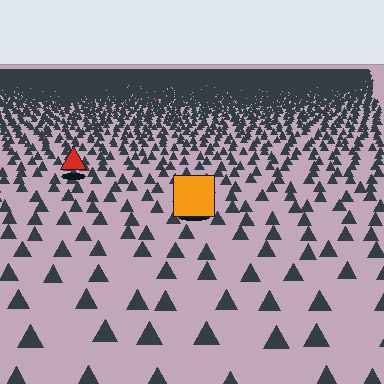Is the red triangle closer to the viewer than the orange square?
No. The orange square is closer — you can tell from the texture gradient: the ground texture is coarser near it.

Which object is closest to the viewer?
The orange square is closest. The texture marks near it are larger and more spread out.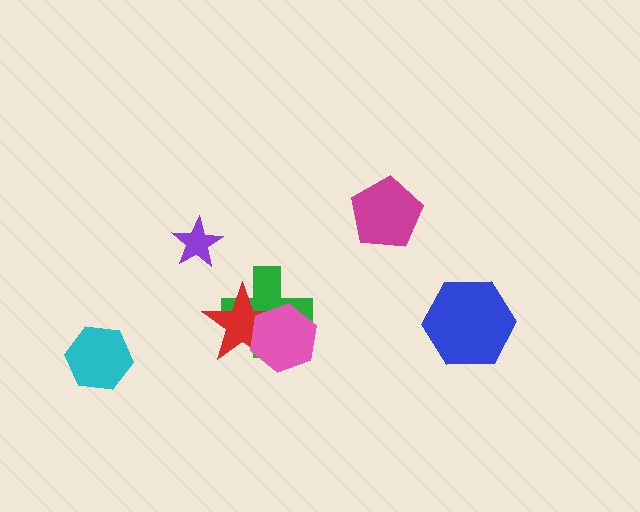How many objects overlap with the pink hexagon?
2 objects overlap with the pink hexagon.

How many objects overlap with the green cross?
2 objects overlap with the green cross.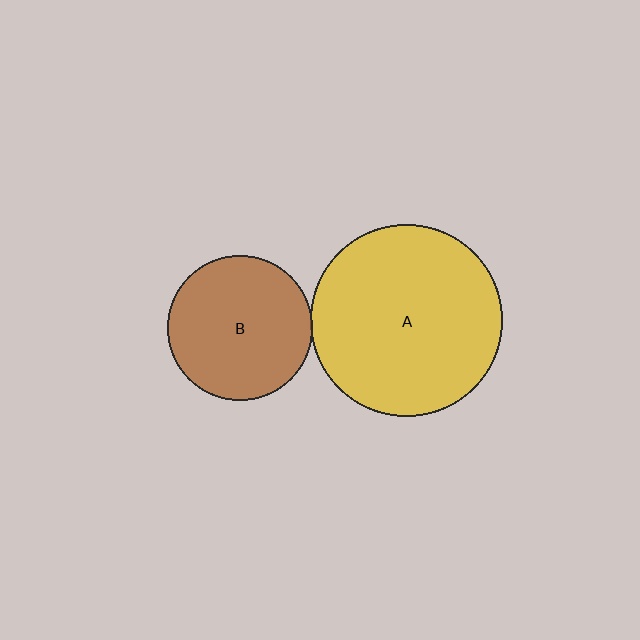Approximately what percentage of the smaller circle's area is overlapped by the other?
Approximately 5%.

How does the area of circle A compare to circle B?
Approximately 1.8 times.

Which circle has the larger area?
Circle A (yellow).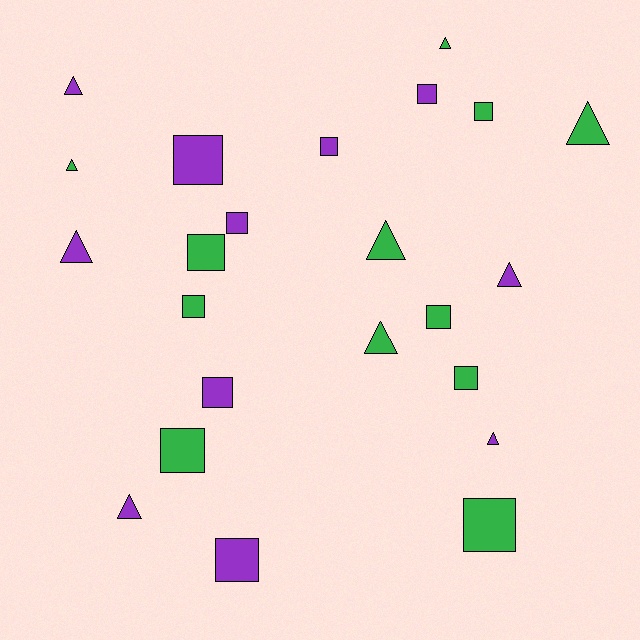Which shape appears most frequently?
Square, with 13 objects.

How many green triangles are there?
There are 5 green triangles.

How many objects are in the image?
There are 23 objects.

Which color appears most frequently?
Green, with 12 objects.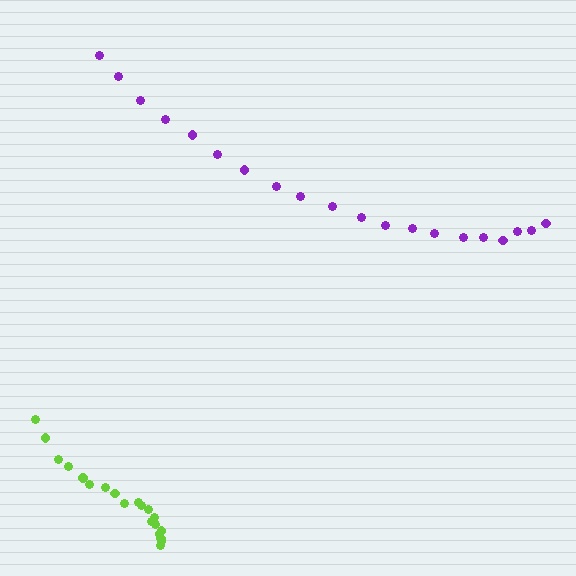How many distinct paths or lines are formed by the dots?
There are 2 distinct paths.